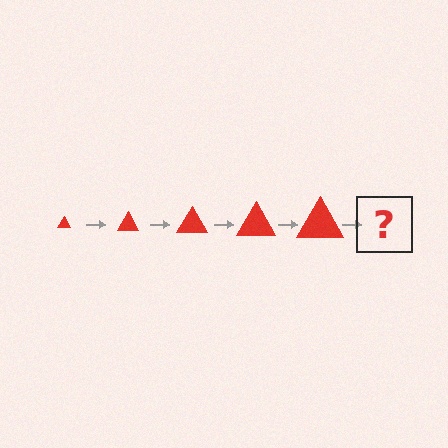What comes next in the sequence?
The next element should be a red triangle, larger than the previous one.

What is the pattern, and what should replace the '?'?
The pattern is that the triangle gets progressively larger each step. The '?' should be a red triangle, larger than the previous one.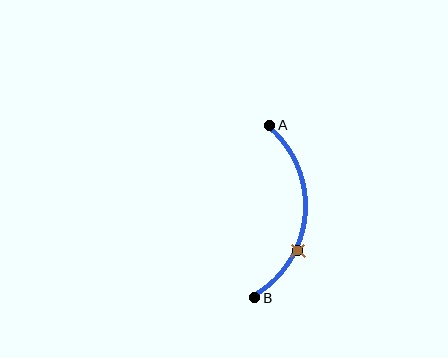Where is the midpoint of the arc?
The arc midpoint is the point on the curve farthest from the straight line joining A and B. It sits to the right of that line.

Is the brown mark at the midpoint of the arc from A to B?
No. The brown mark lies on the arc but is closer to endpoint B. The arc midpoint would be at the point on the curve equidistant along the arc from both A and B.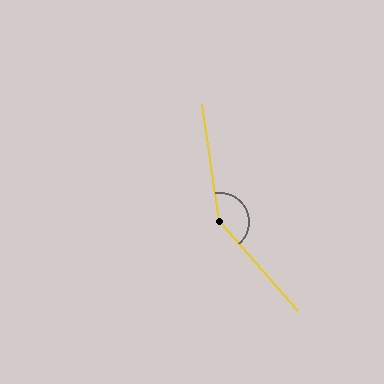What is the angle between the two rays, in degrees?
Approximately 147 degrees.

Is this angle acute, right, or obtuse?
It is obtuse.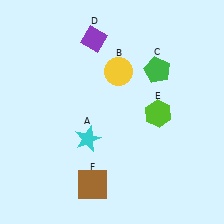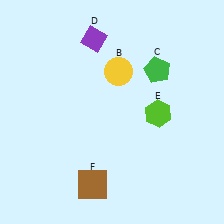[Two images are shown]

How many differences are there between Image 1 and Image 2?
There is 1 difference between the two images.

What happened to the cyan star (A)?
The cyan star (A) was removed in Image 2. It was in the bottom-left area of Image 1.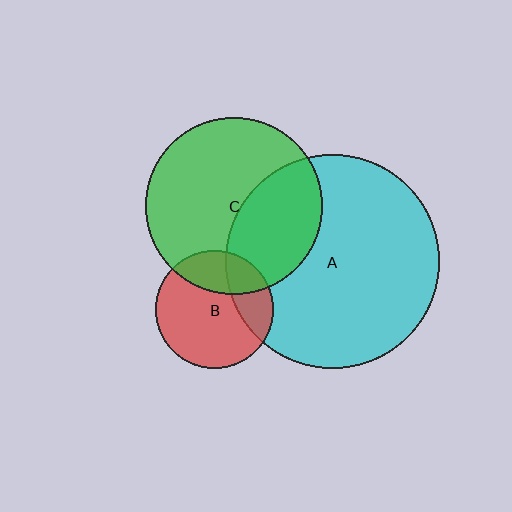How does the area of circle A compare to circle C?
Approximately 1.5 times.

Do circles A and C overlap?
Yes.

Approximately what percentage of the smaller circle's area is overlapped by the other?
Approximately 35%.